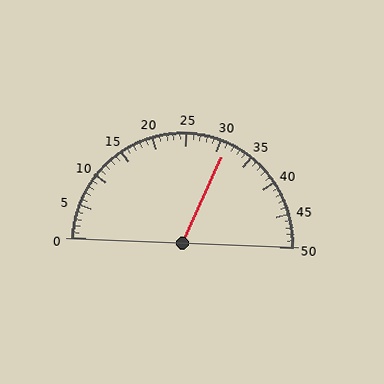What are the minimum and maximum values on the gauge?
The gauge ranges from 0 to 50.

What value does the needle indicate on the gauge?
The needle indicates approximately 31.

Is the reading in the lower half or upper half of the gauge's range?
The reading is in the upper half of the range (0 to 50).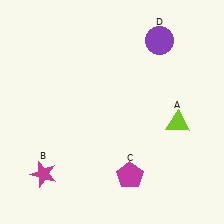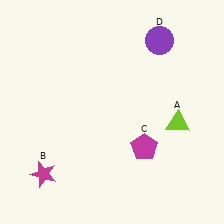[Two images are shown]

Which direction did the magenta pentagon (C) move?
The magenta pentagon (C) moved up.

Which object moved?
The magenta pentagon (C) moved up.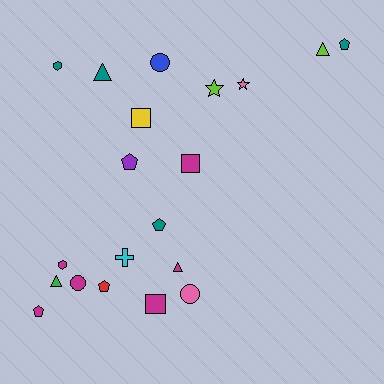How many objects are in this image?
There are 20 objects.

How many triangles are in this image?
There are 4 triangles.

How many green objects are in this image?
There is 1 green object.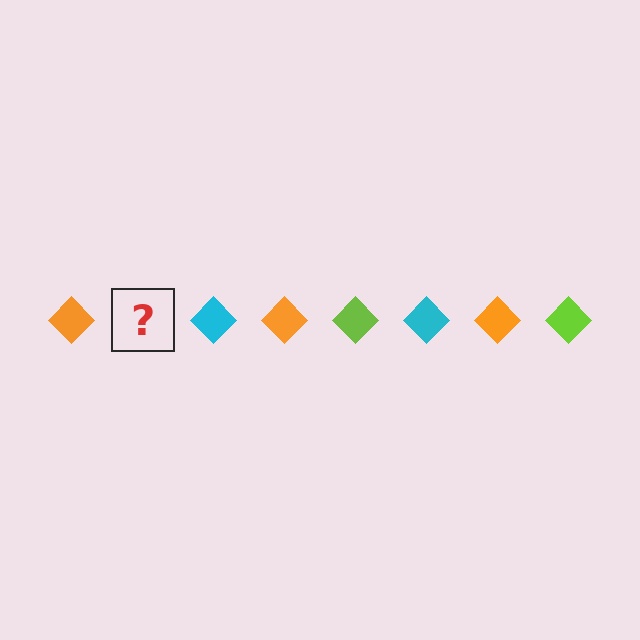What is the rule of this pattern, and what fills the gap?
The rule is that the pattern cycles through orange, lime, cyan diamonds. The gap should be filled with a lime diamond.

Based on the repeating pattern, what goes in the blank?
The blank should be a lime diamond.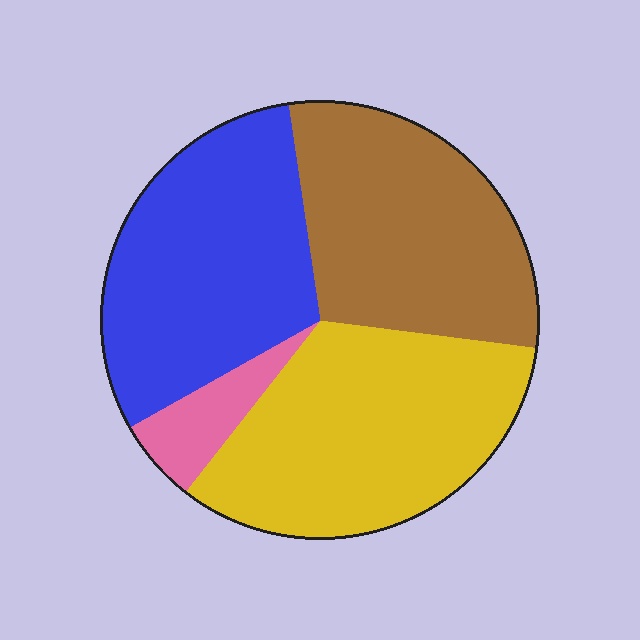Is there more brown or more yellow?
Yellow.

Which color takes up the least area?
Pink, at roughly 5%.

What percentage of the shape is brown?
Brown covers 29% of the shape.